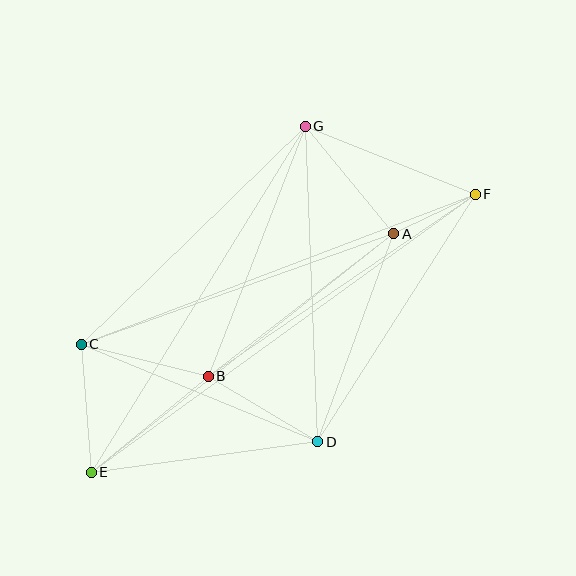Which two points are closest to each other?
Points A and F are closest to each other.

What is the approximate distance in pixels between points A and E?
The distance between A and E is approximately 385 pixels.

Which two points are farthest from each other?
Points E and F are farthest from each other.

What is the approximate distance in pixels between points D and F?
The distance between D and F is approximately 293 pixels.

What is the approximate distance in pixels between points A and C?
The distance between A and C is approximately 331 pixels.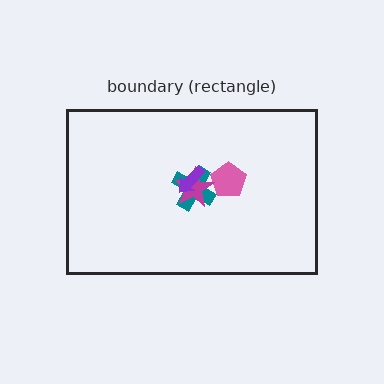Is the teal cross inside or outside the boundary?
Inside.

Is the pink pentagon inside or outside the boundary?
Inside.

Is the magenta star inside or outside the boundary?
Inside.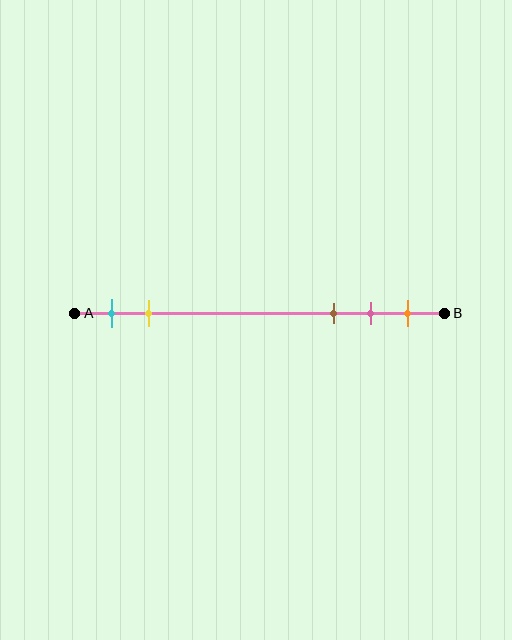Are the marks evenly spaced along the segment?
No, the marks are not evenly spaced.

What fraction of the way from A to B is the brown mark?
The brown mark is approximately 70% (0.7) of the way from A to B.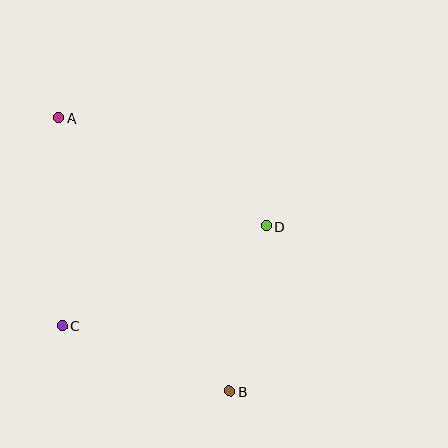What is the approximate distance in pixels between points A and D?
The distance between A and D is approximately 234 pixels.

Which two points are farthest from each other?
Points A and B are farthest from each other.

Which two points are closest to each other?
Points B and D are closest to each other.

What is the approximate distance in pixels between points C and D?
The distance between C and D is approximately 227 pixels.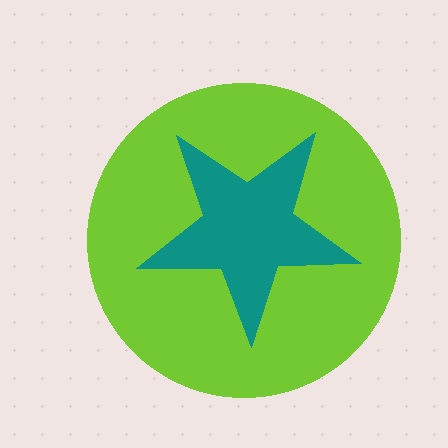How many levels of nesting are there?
2.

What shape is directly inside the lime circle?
The teal star.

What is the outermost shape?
The lime circle.